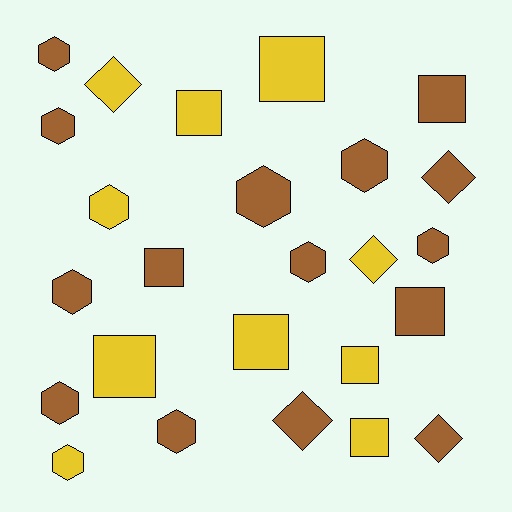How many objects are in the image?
There are 25 objects.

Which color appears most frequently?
Brown, with 15 objects.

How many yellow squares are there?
There are 6 yellow squares.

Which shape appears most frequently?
Hexagon, with 11 objects.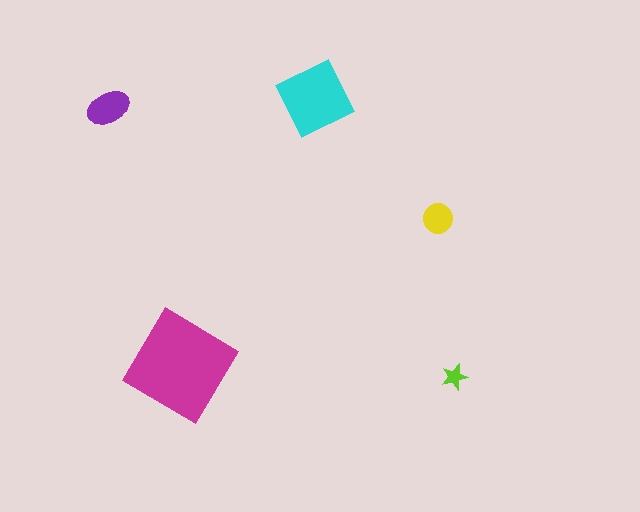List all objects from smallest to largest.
The lime star, the yellow circle, the purple ellipse, the cyan square, the magenta diamond.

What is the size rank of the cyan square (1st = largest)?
2nd.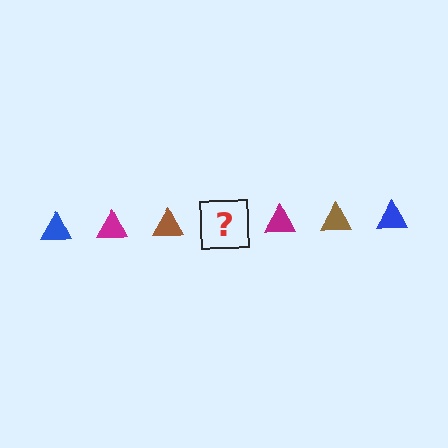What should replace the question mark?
The question mark should be replaced with a blue triangle.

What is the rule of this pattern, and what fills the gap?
The rule is that the pattern cycles through blue, magenta, brown triangles. The gap should be filled with a blue triangle.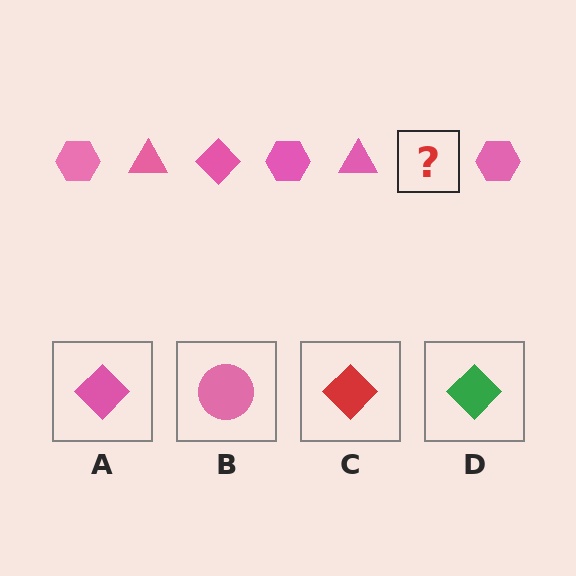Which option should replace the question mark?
Option A.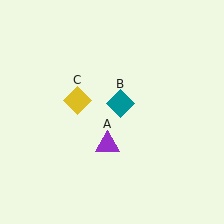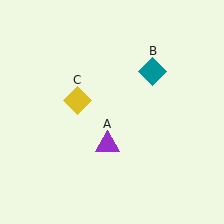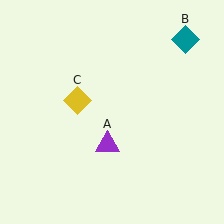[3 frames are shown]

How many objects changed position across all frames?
1 object changed position: teal diamond (object B).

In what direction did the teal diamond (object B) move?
The teal diamond (object B) moved up and to the right.